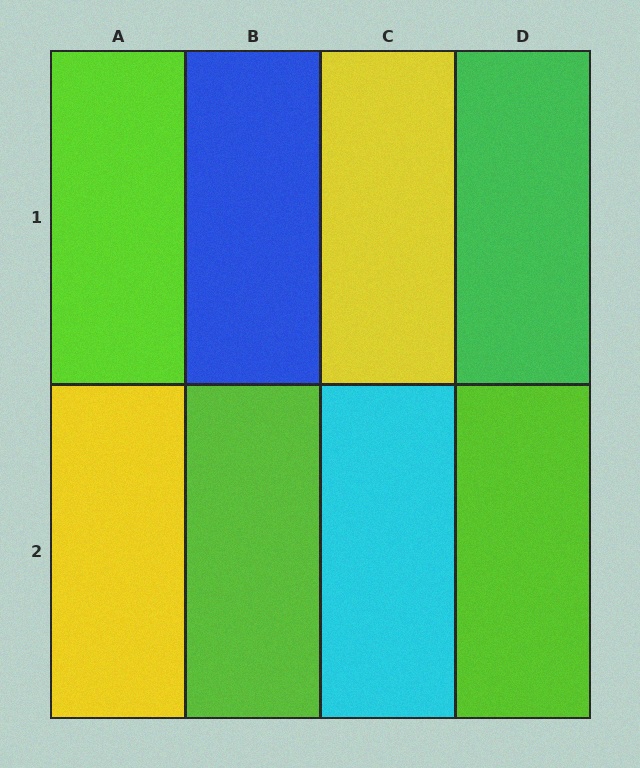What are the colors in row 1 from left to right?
Lime, blue, yellow, green.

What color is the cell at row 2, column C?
Cyan.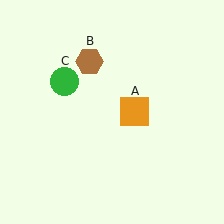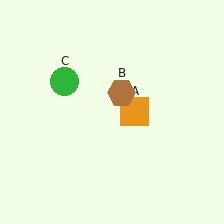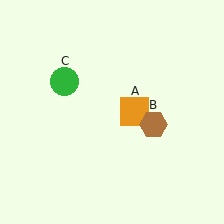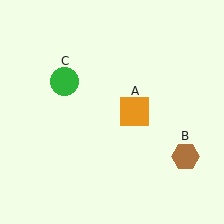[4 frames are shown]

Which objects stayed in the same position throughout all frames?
Orange square (object A) and green circle (object C) remained stationary.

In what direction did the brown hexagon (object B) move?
The brown hexagon (object B) moved down and to the right.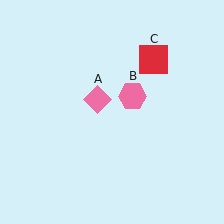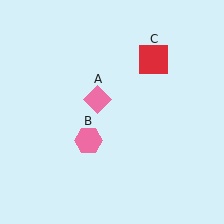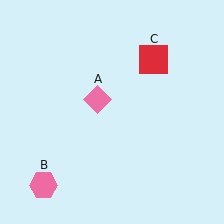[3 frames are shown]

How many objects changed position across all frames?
1 object changed position: pink hexagon (object B).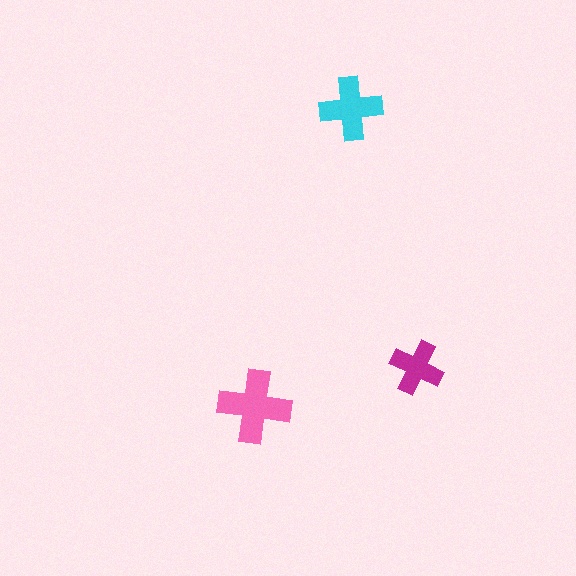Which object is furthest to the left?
The pink cross is leftmost.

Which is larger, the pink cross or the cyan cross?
The pink one.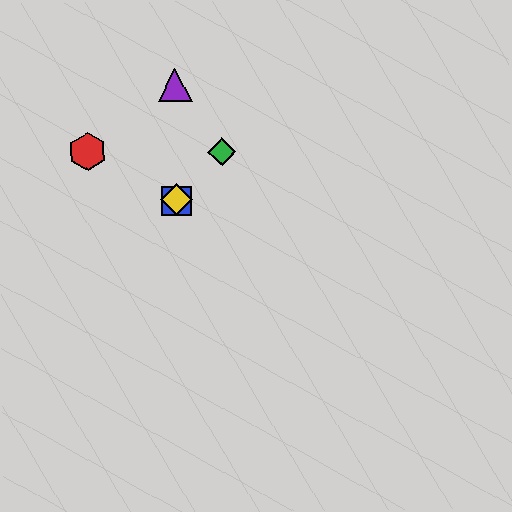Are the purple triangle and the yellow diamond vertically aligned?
Yes, both are at x≈175.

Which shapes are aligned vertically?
The blue square, the yellow diamond, the purple triangle are aligned vertically.